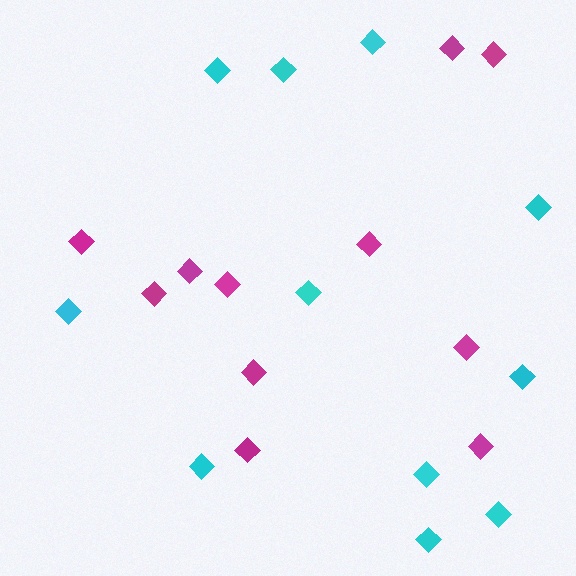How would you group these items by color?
There are 2 groups: one group of cyan diamonds (11) and one group of magenta diamonds (11).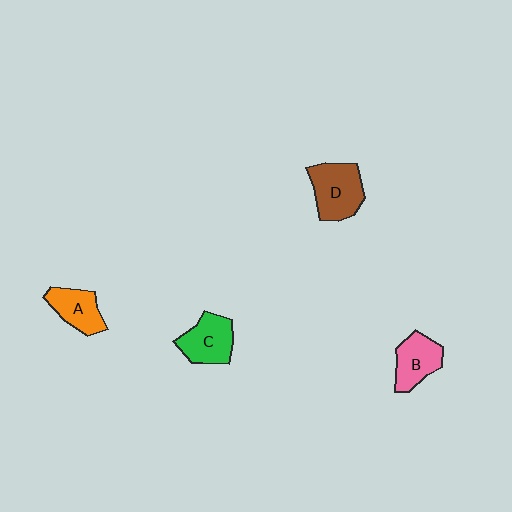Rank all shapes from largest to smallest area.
From largest to smallest: D (brown), C (green), B (pink), A (orange).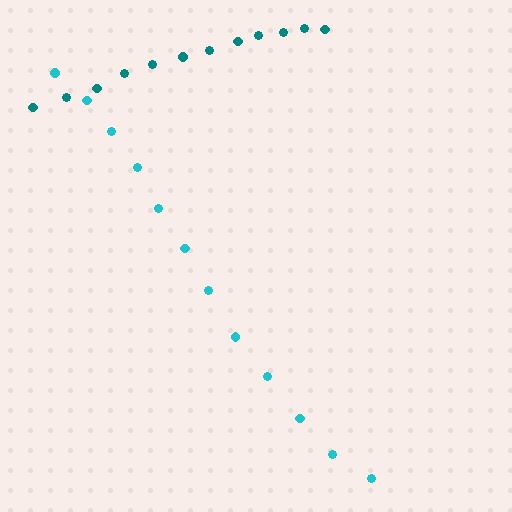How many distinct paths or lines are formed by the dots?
There are 2 distinct paths.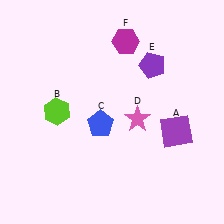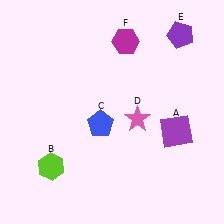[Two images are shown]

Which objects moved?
The objects that moved are: the lime hexagon (B), the purple pentagon (E).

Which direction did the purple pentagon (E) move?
The purple pentagon (E) moved up.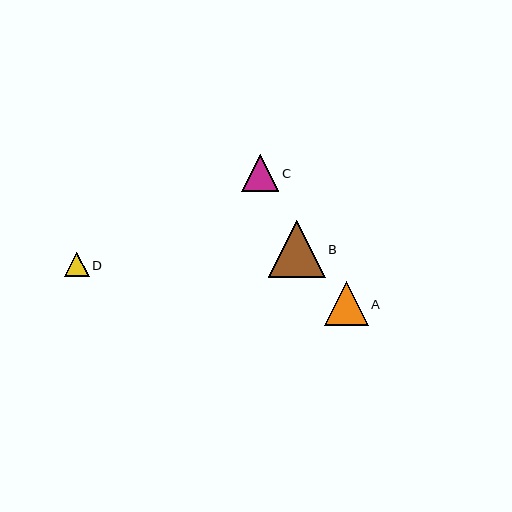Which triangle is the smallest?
Triangle D is the smallest with a size of approximately 24 pixels.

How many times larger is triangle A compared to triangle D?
Triangle A is approximately 1.8 times the size of triangle D.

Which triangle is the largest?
Triangle B is the largest with a size of approximately 57 pixels.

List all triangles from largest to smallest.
From largest to smallest: B, A, C, D.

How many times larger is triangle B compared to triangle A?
Triangle B is approximately 1.3 times the size of triangle A.